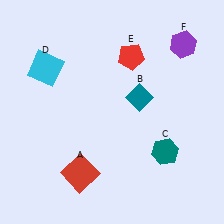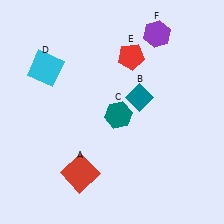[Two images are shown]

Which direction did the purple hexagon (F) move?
The purple hexagon (F) moved left.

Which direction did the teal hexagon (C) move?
The teal hexagon (C) moved left.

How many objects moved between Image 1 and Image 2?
2 objects moved between the two images.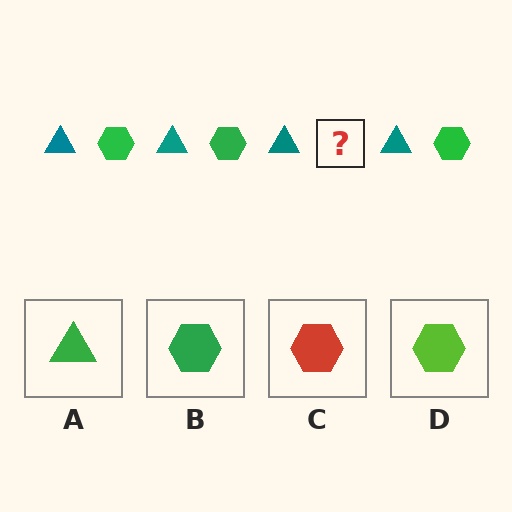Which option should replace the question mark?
Option B.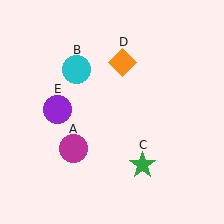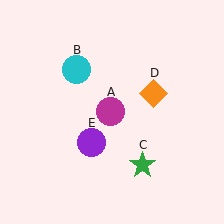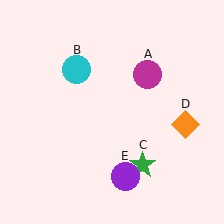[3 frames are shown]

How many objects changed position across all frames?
3 objects changed position: magenta circle (object A), orange diamond (object D), purple circle (object E).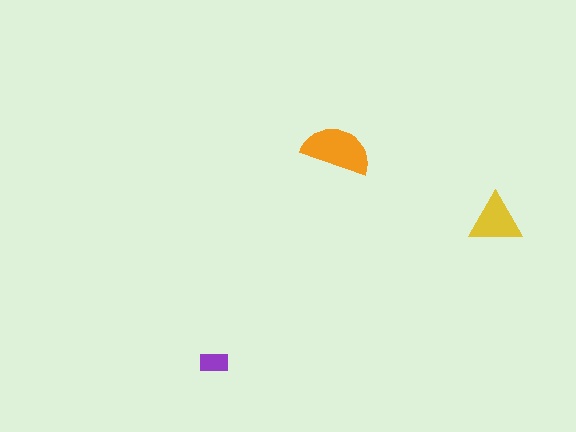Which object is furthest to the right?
The yellow triangle is rightmost.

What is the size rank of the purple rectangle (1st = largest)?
3rd.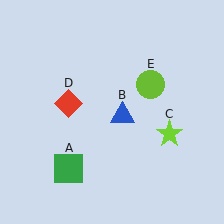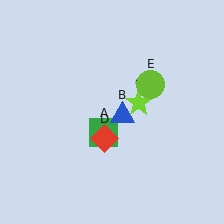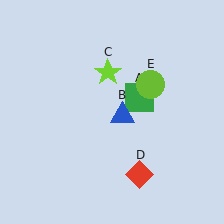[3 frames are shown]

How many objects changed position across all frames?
3 objects changed position: green square (object A), lime star (object C), red diamond (object D).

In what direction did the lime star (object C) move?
The lime star (object C) moved up and to the left.